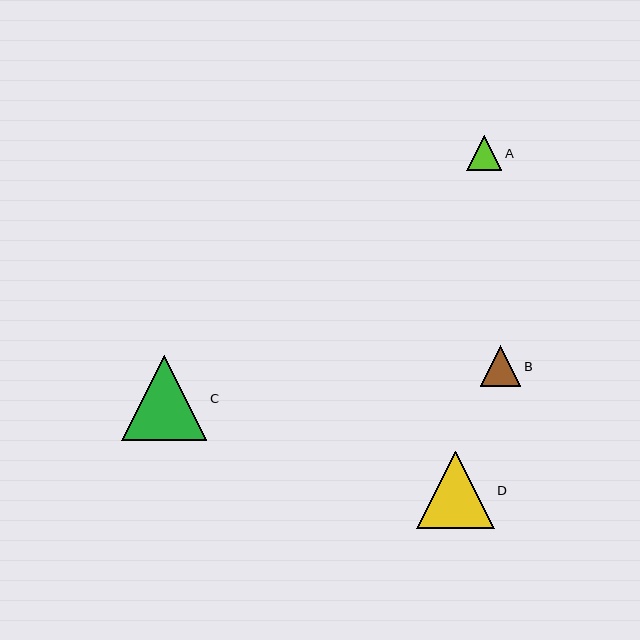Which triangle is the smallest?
Triangle A is the smallest with a size of approximately 35 pixels.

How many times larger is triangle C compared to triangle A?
Triangle C is approximately 2.4 times the size of triangle A.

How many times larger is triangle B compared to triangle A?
Triangle B is approximately 1.2 times the size of triangle A.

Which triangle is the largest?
Triangle C is the largest with a size of approximately 85 pixels.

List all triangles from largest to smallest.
From largest to smallest: C, D, B, A.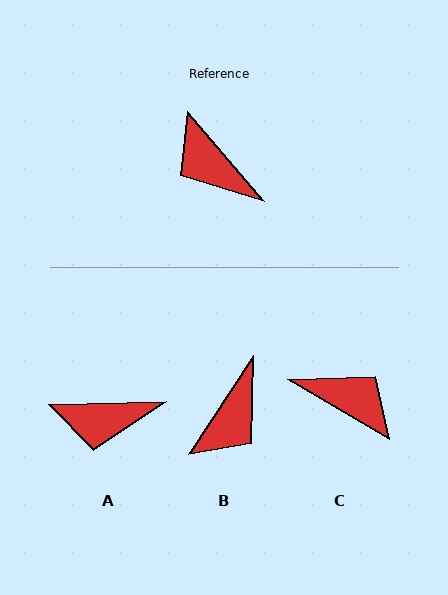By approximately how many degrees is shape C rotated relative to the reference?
Approximately 161 degrees clockwise.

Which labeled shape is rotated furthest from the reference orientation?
C, about 161 degrees away.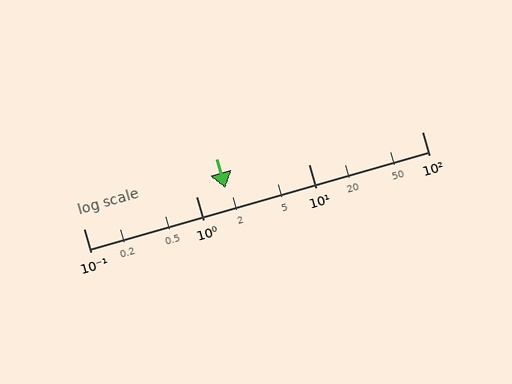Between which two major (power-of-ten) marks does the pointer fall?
The pointer is between 1 and 10.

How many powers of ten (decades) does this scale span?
The scale spans 3 decades, from 0.1 to 100.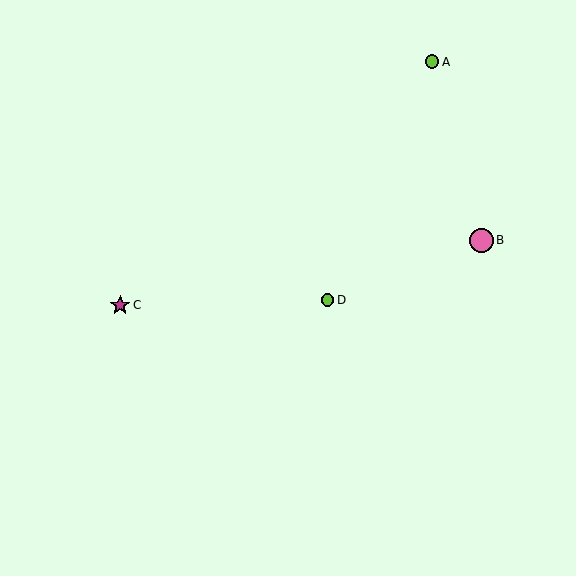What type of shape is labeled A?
Shape A is a lime circle.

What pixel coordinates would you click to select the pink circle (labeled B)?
Click at (481, 240) to select the pink circle B.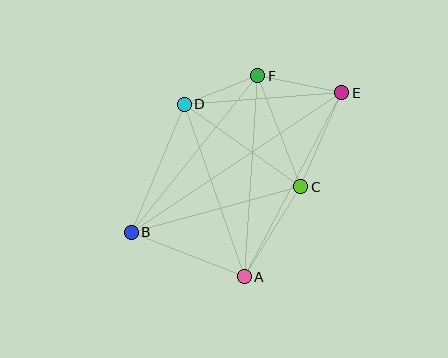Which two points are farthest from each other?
Points B and E are farthest from each other.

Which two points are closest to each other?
Points D and F are closest to each other.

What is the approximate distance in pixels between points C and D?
The distance between C and D is approximately 142 pixels.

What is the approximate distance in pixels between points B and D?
The distance between B and D is approximately 139 pixels.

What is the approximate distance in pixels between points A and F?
The distance between A and F is approximately 202 pixels.